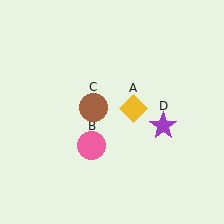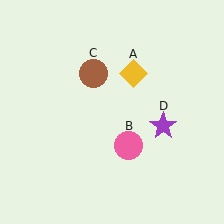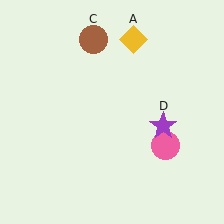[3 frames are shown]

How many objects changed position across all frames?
3 objects changed position: yellow diamond (object A), pink circle (object B), brown circle (object C).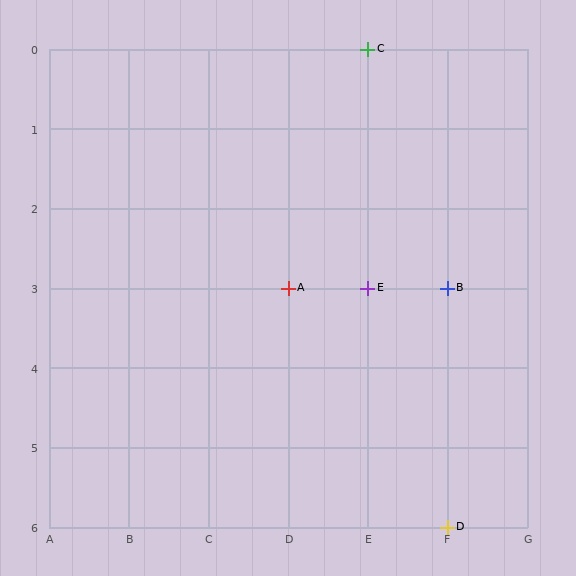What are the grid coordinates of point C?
Point C is at grid coordinates (E, 0).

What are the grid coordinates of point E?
Point E is at grid coordinates (E, 3).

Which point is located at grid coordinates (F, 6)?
Point D is at (F, 6).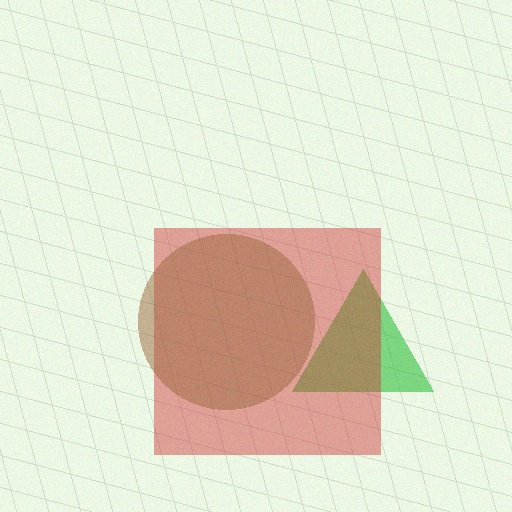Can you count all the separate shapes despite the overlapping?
Yes, there are 3 separate shapes.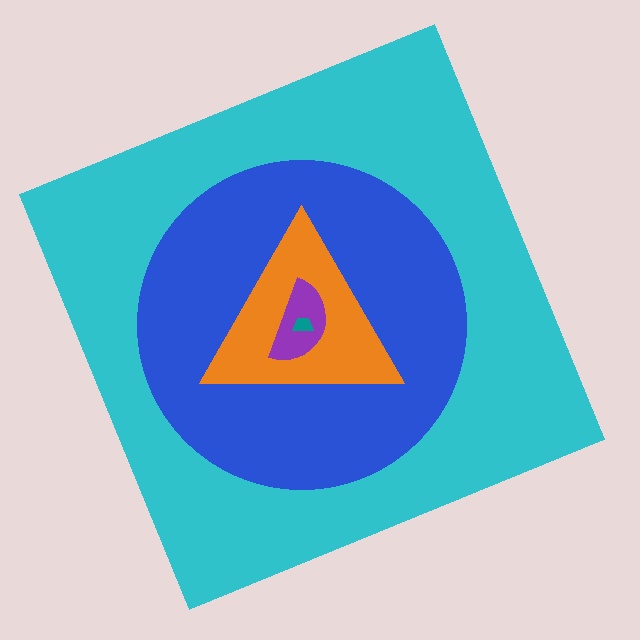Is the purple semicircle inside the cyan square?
Yes.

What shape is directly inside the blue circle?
The orange triangle.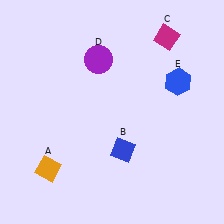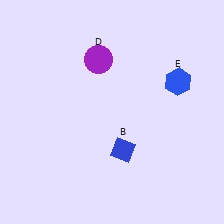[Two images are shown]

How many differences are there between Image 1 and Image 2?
There are 2 differences between the two images.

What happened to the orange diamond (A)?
The orange diamond (A) was removed in Image 2. It was in the bottom-left area of Image 1.